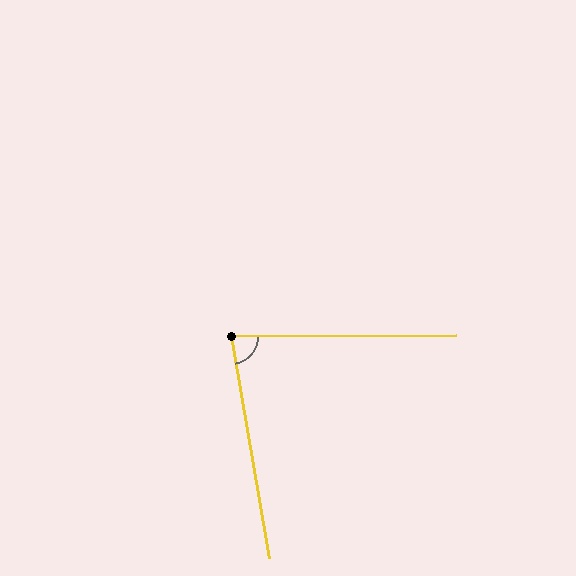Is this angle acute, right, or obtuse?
It is acute.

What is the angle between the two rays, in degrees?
Approximately 81 degrees.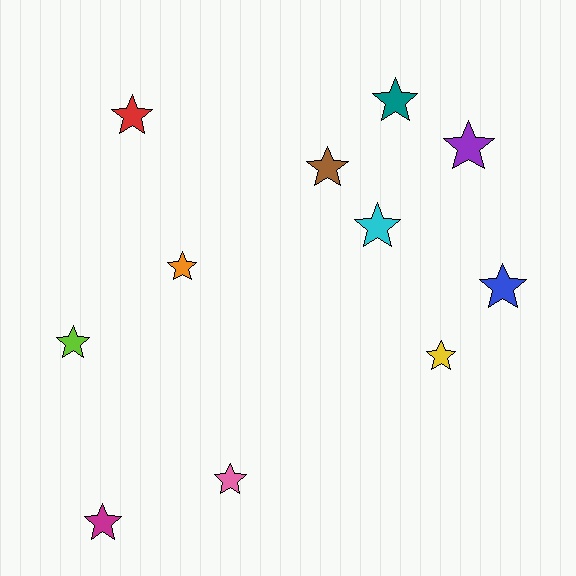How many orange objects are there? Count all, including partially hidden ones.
There is 1 orange object.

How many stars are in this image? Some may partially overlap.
There are 11 stars.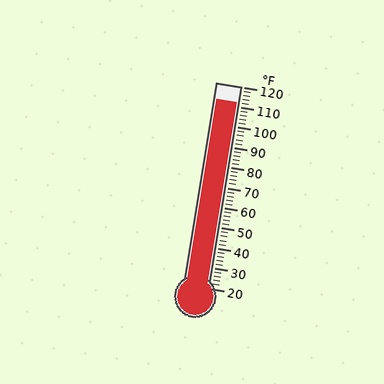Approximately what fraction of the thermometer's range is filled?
The thermometer is filled to approximately 90% of its range.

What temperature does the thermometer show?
The thermometer shows approximately 112°F.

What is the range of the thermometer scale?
The thermometer scale ranges from 20°F to 120°F.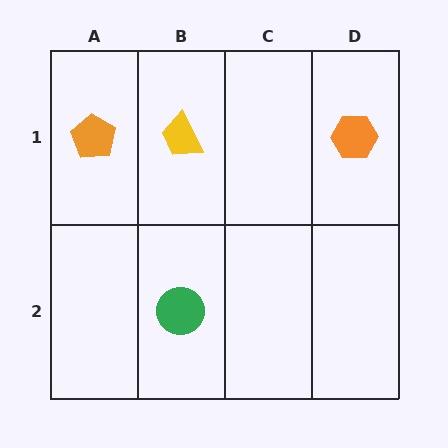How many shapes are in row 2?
1 shape.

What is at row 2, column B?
A green circle.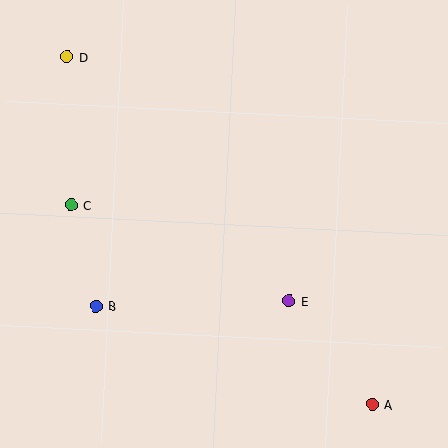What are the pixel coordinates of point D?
Point D is at (67, 57).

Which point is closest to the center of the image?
Point E at (289, 301) is closest to the center.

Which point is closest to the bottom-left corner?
Point B is closest to the bottom-left corner.